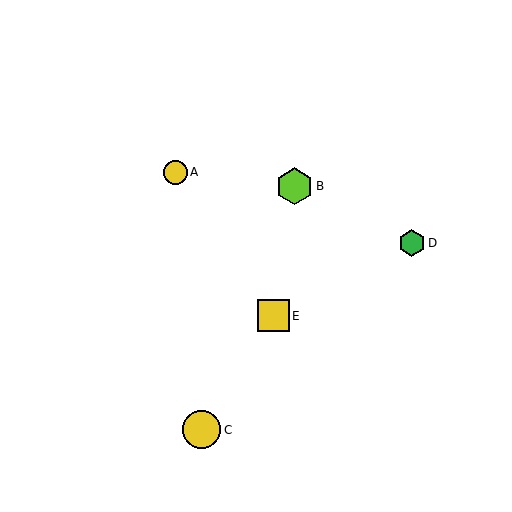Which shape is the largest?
The yellow circle (labeled C) is the largest.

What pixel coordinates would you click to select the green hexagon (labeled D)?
Click at (412, 243) to select the green hexagon D.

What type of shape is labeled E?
Shape E is a yellow square.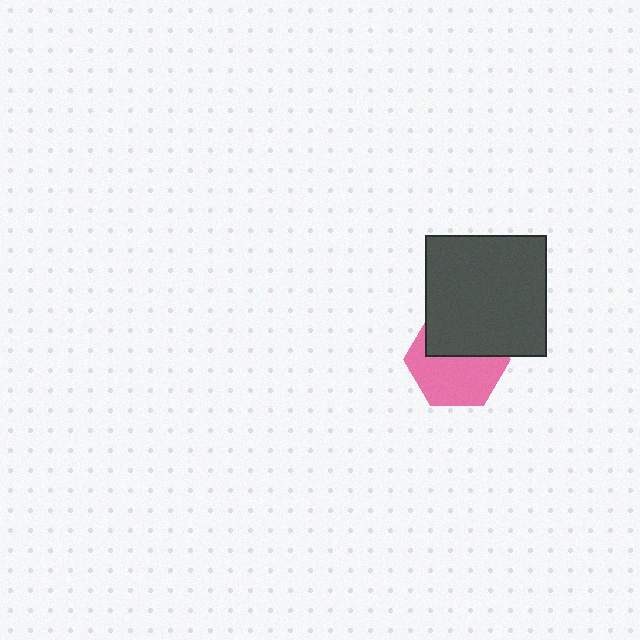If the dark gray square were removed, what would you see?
You would see the complete pink hexagon.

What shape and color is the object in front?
The object in front is a dark gray square.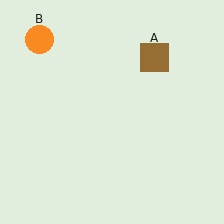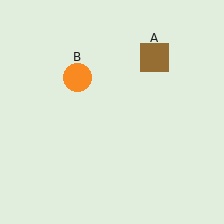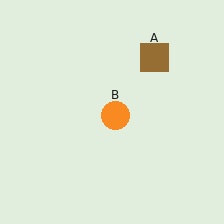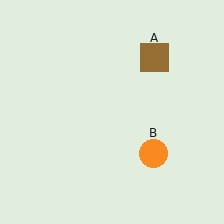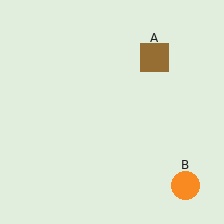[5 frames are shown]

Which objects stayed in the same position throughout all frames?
Brown square (object A) remained stationary.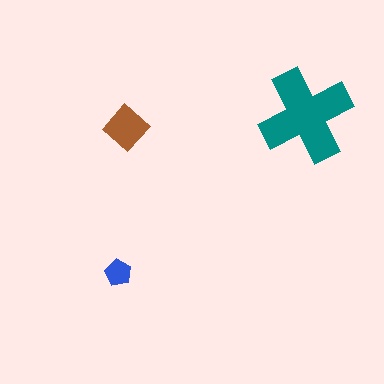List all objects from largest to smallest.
The teal cross, the brown diamond, the blue pentagon.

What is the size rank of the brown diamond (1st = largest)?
2nd.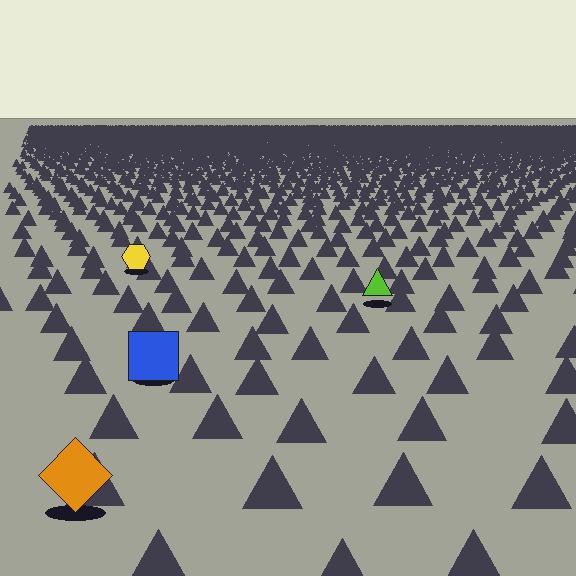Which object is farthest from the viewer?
The yellow hexagon is farthest from the viewer. It appears smaller and the ground texture around it is denser.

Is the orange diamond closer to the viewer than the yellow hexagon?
Yes. The orange diamond is closer — you can tell from the texture gradient: the ground texture is coarser near it.